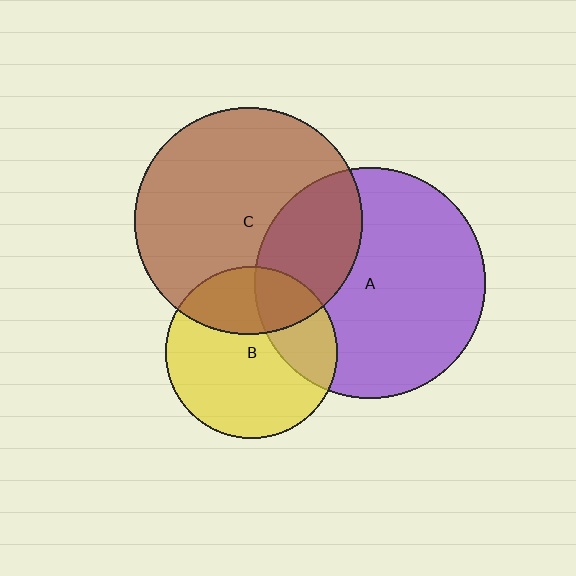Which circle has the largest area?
Circle A (purple).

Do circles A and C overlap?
Yes.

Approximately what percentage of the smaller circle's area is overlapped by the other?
Approximately 30%.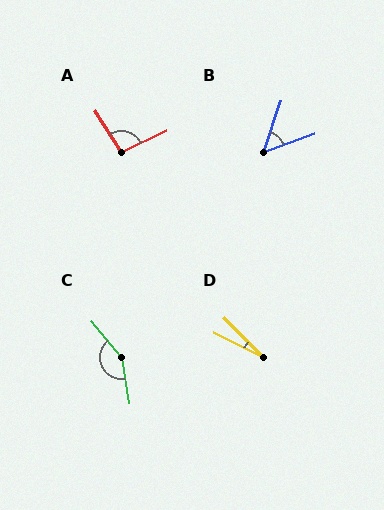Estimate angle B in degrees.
Approximately 52 degrees.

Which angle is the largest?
C, at approximately 150 degrees.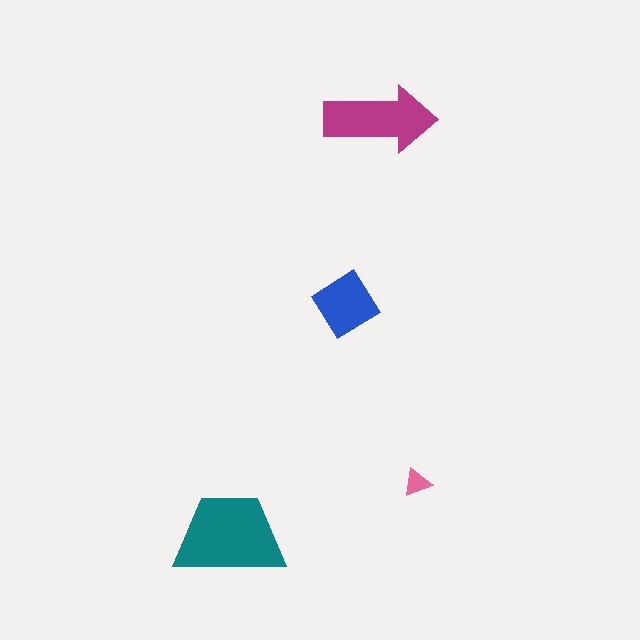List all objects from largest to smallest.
The teal trapezoid, the magenta arrow, the blue diamond, the pink triangle.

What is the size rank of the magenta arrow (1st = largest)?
2nd.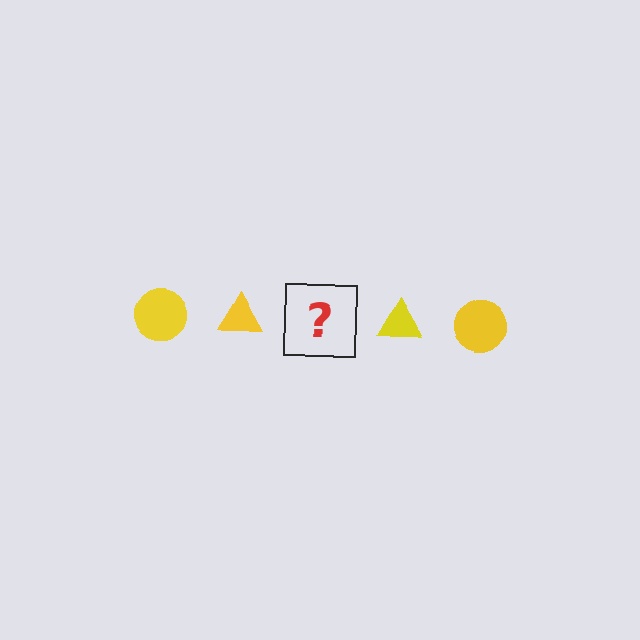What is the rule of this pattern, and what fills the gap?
The rule is that the pattern cycles through circle, triangle shapes in yellow. The gap should be filled with a yellow circle.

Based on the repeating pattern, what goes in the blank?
The blank should be a yellow circle.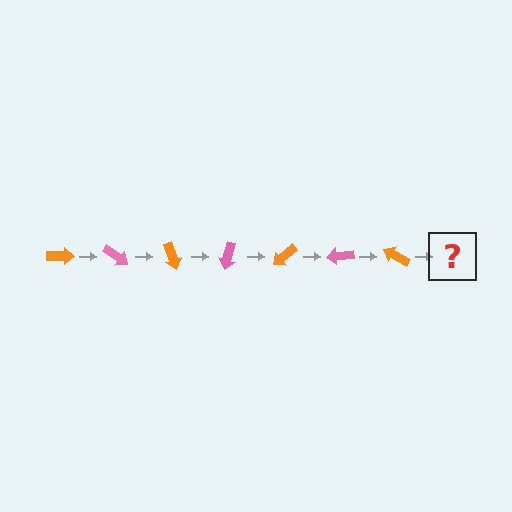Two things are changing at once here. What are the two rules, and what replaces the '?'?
The two rules are that it rotates 35 degrees each step and the color cycles through orange and pink. The '?' should be a pink arrow, rotated 245 degrees from the start.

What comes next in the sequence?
The next element should be a pink arrow, rotated 245 degrees from the start.